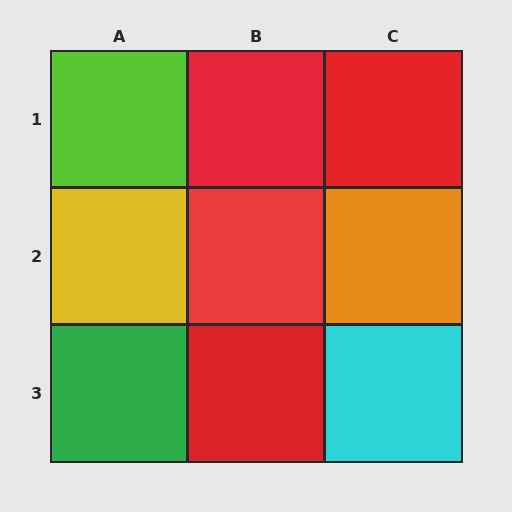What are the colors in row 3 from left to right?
Green, red, cyan.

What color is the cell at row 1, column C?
Red.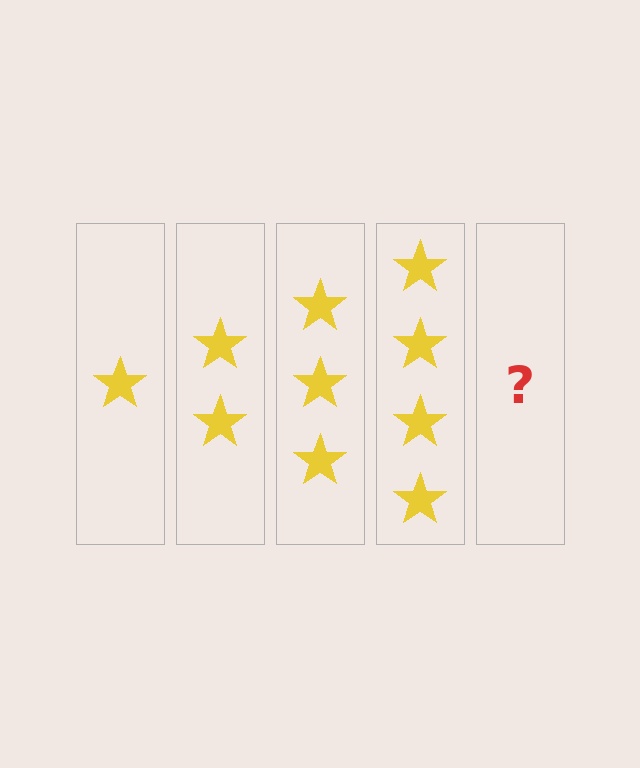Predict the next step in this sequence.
The next step is 5 stars.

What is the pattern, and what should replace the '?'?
The pattern is that each step adds one more star. The '?' should be 5 stars.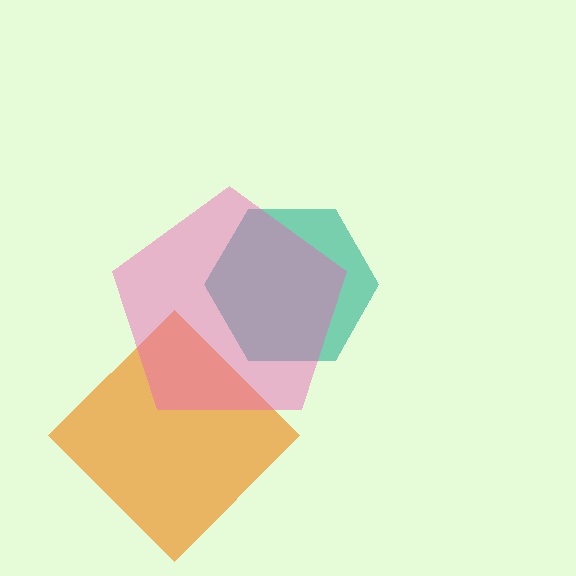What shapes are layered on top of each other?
The layered shapes are: a teal hexagon, an orange diamond, a pink pentagon.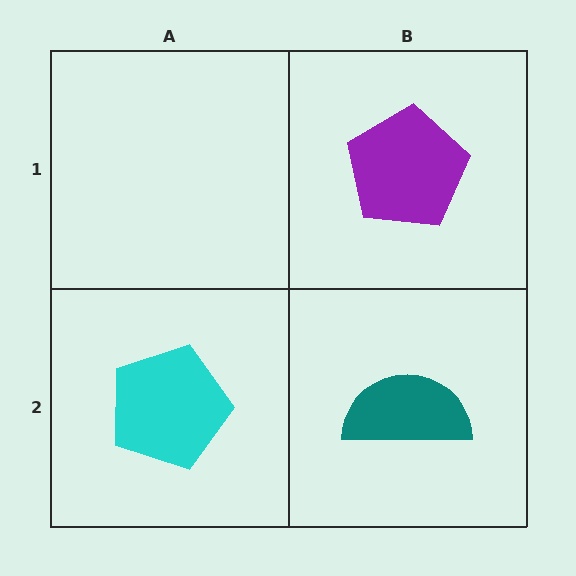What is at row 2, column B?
A teal semicircle.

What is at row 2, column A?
A cyan pentagon.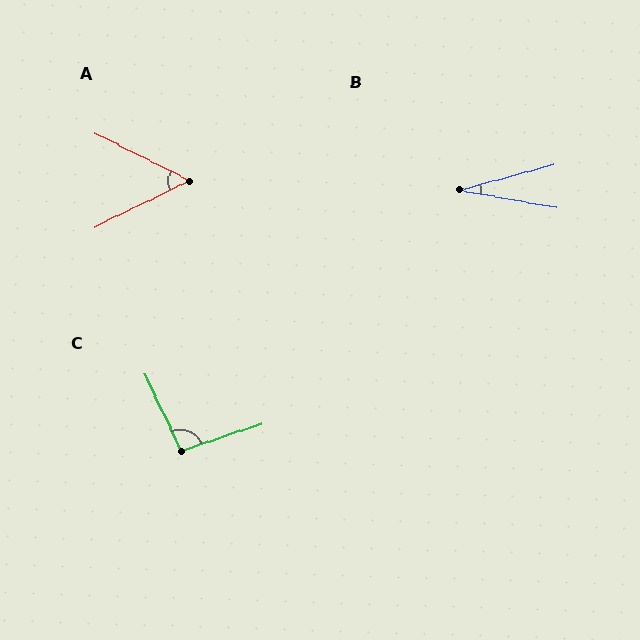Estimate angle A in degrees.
Approximately 53 degrees.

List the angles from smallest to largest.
B (25°), A (53°), C (96°).